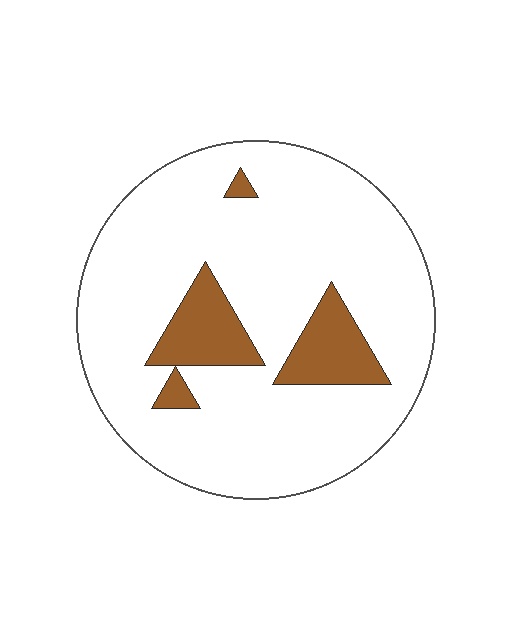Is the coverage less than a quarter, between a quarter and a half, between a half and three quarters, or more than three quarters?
Less than a quarter.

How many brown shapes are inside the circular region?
4.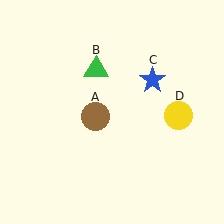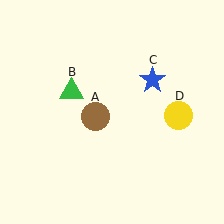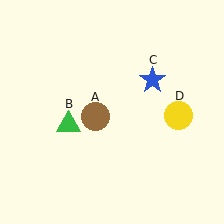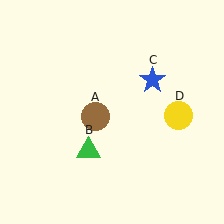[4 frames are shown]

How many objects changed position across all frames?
1 object changed position: green triangle (object B).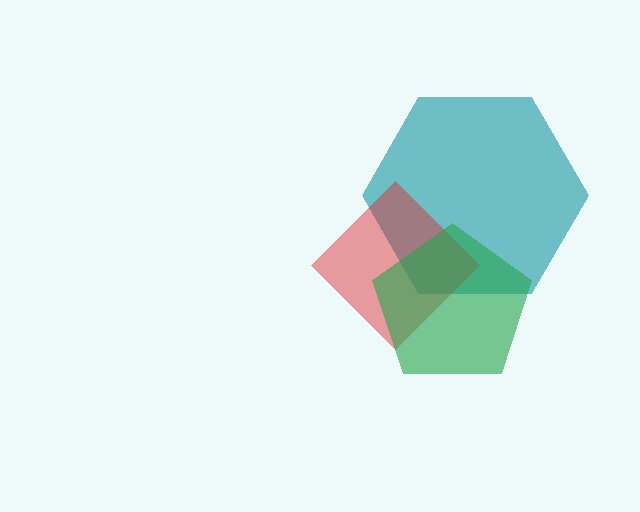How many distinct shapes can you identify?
There are 3 distinct shapes: a teal hexagon, a red diamond, a green pentagon.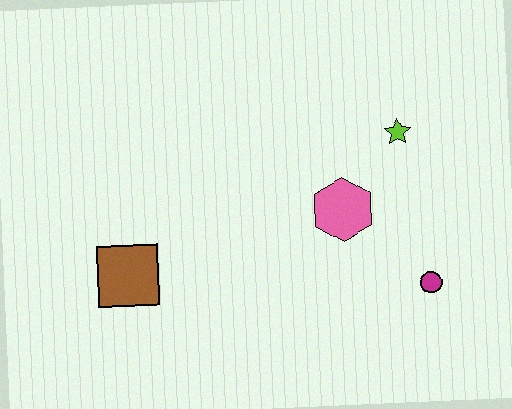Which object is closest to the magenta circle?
The pink hexagon is closest to the magenta circle.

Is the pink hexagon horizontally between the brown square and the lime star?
Yes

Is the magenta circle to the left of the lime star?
No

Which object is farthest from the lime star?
The brown square is farthest from the lime star.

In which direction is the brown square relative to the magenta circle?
The brown square is to the left of the magenta circle.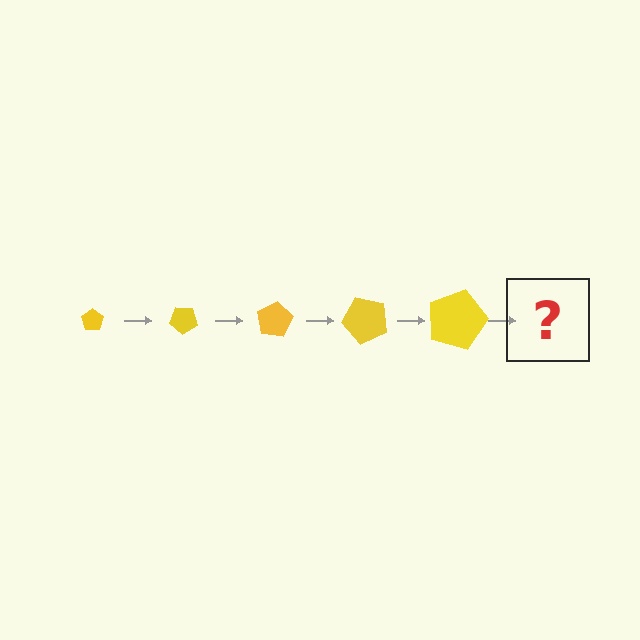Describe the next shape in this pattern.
It should be a pentagon, larger than the previous one and rotated 200 degrees from the start.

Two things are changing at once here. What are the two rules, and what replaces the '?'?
The two rules are that the pentagon grows larger each step and it rotates 40 degrees each step. The '?' should be a pentagon, larger than the previous one and rotated 200 degrees from the start.